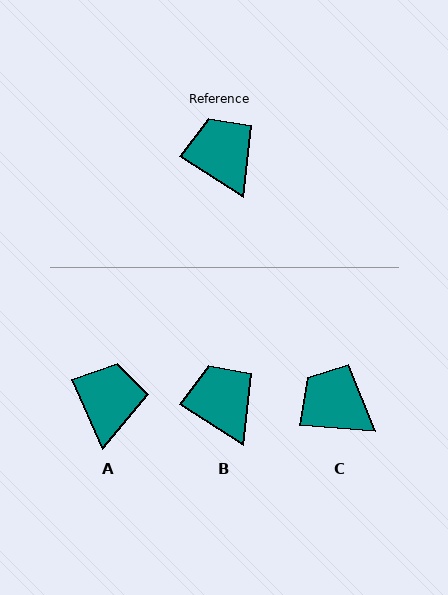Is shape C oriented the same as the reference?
No, it is off by about 28 degrees.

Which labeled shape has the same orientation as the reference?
B.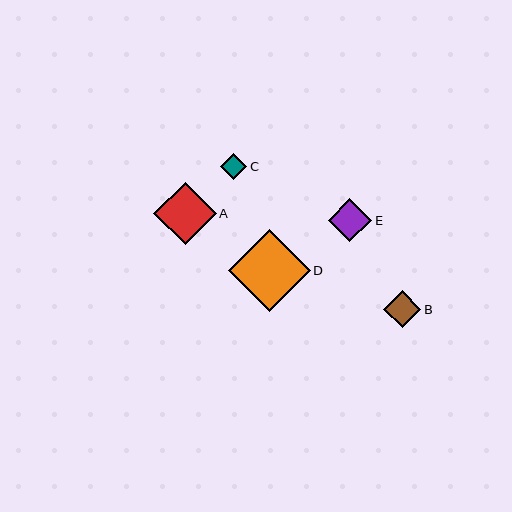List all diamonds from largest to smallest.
From largest to smallest: D, A, E, B, C.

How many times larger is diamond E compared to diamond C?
Diamond E is approximately 1.7 times the size of diamond C.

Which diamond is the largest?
Diamond D is the largest with a size of approximately 82 pixels.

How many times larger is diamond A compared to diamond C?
Diamond A is approximately 2.4 times the size of diamond C.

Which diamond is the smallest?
Diamond C is the smallest with a size of approximately 26 pixels.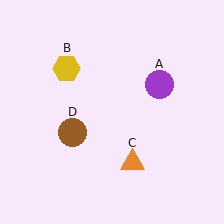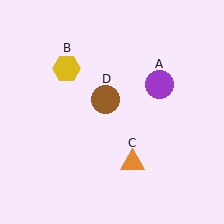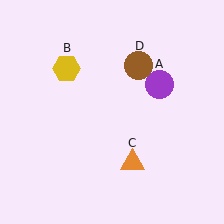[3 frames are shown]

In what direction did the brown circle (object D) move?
The brown circle (object D) moved up and to the right.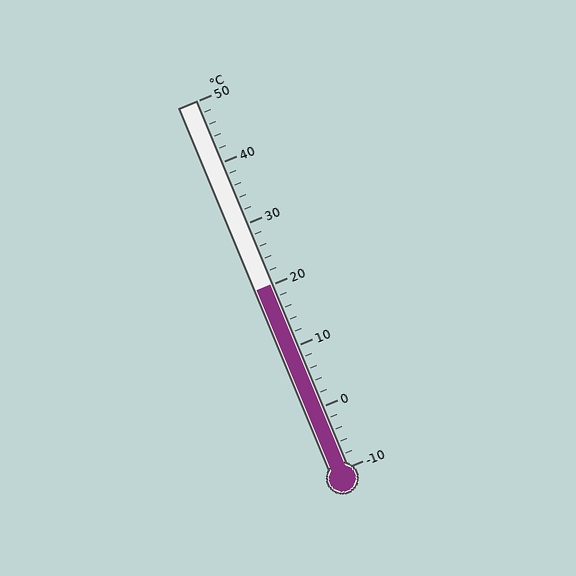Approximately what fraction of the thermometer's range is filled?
The thermometer is filled to approximately 50% of its range.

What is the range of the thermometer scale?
The thermometer scale ranges from -10°C to 50°C.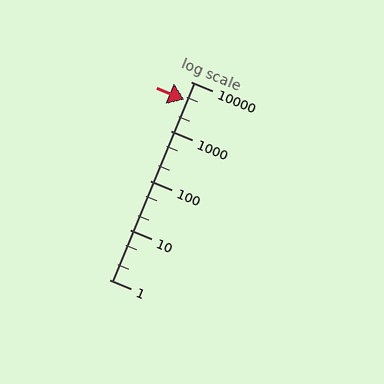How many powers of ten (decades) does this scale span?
The scale spans 4 decades, from 1 to 10000.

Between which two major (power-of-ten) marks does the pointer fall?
The pointer is between 1000 and 10000.